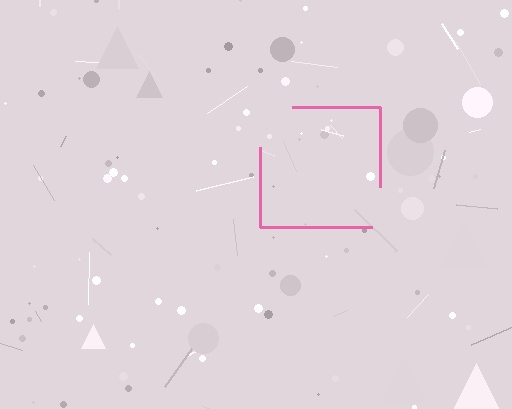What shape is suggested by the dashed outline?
The dashed outline suggests a square.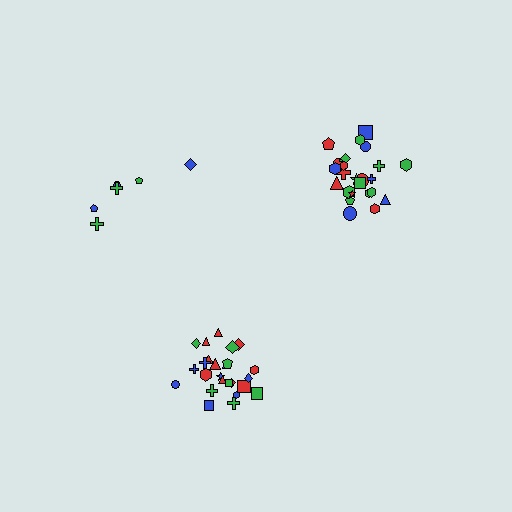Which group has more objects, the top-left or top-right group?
The top-right group.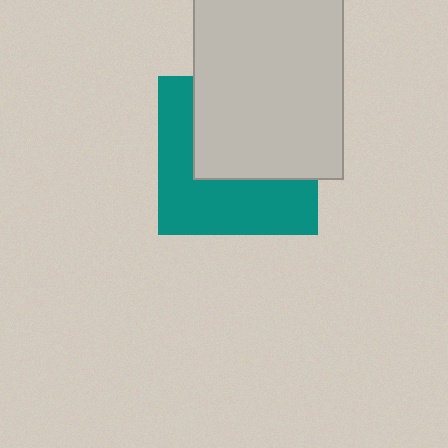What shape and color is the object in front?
The object in front is a light gray rectangle.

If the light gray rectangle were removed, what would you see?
You would see the complete teal square.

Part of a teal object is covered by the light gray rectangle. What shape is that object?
It is a square.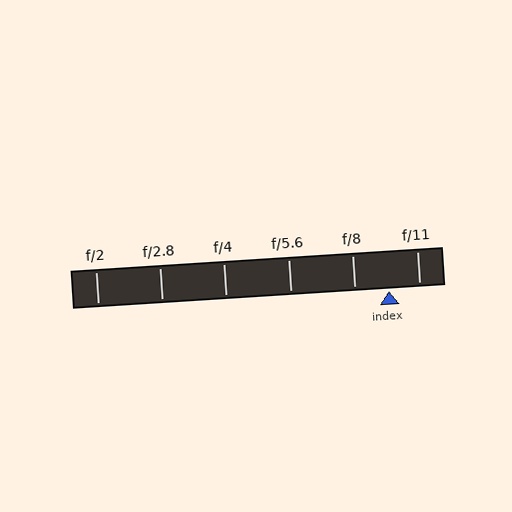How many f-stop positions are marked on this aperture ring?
There are 6 f-stop positions marked.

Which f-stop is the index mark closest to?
The index mark is closest to f/11.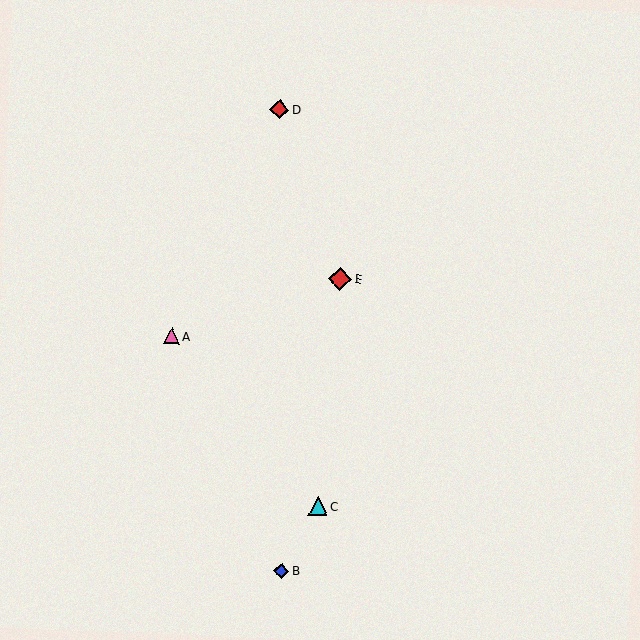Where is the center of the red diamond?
The center of the red diamond is at (340, 279).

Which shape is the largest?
The red diamond (labeled E) is the largest.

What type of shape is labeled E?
Shape E is a red diamond.